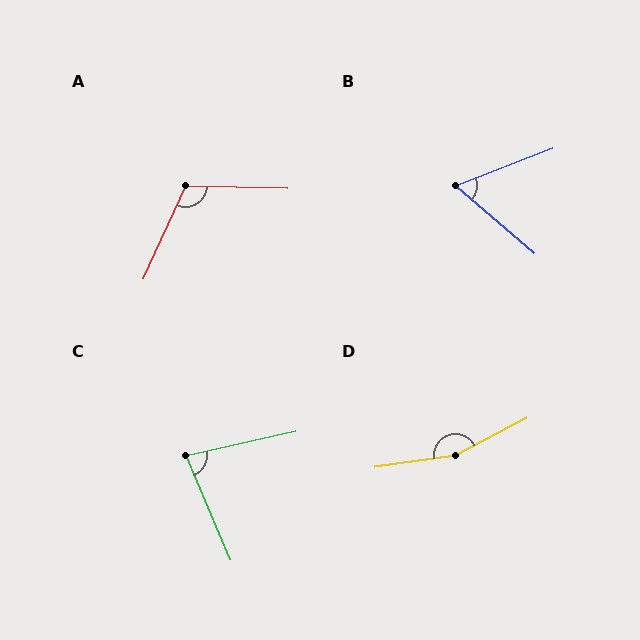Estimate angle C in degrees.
Approximately 79 degrees.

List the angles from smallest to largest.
B (62°), C (79°), A (113°), D (161°).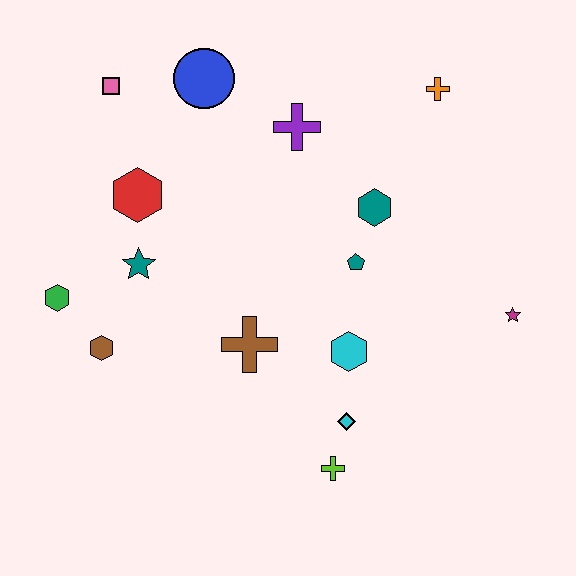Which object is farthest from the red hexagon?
The magenta star is farthest from the red hexagon.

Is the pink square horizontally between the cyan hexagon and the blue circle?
No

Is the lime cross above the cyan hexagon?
No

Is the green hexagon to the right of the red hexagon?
No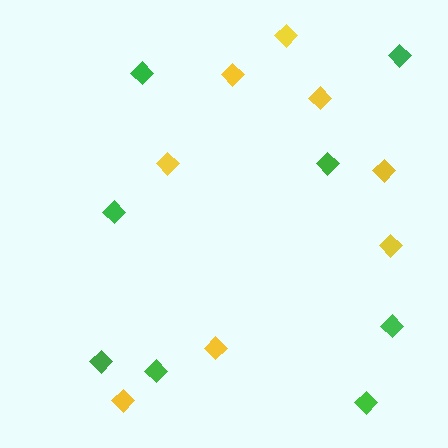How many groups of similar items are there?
There are 2 groups: one group of green diamonds (8) and one group of yellow diamonds (8).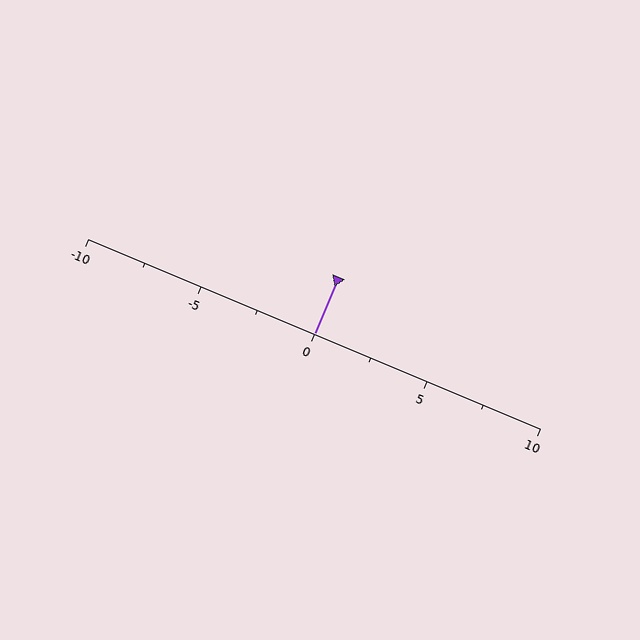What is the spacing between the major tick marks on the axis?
The major ticks are spaced 5 apart.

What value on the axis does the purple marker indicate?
The marker indicates approximately 0.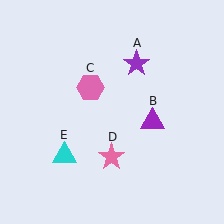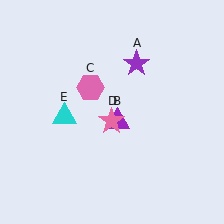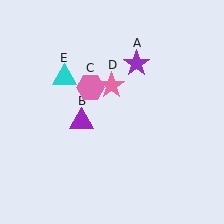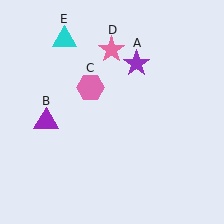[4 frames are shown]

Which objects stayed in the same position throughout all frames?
Purple star (object A) and pink hexagon (object C) remained stationary.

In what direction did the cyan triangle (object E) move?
The cyan triangle (object E) moved up.